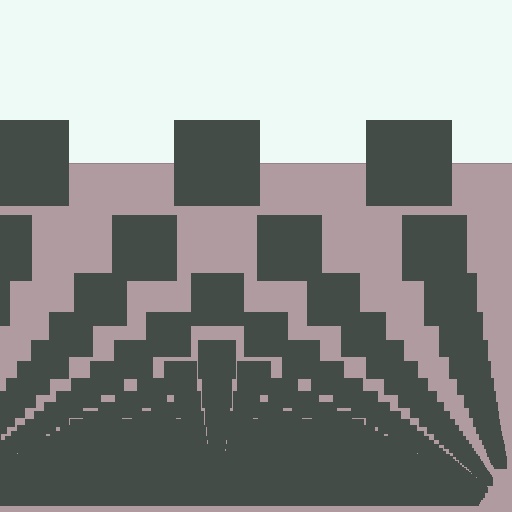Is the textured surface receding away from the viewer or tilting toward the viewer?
The surface appears to tilt toward the viewer. Texture elements get larger and sparser toward the top.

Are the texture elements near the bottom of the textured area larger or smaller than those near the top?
Smaller. The gradient is inverted — elements near the bottom are smaller and denser.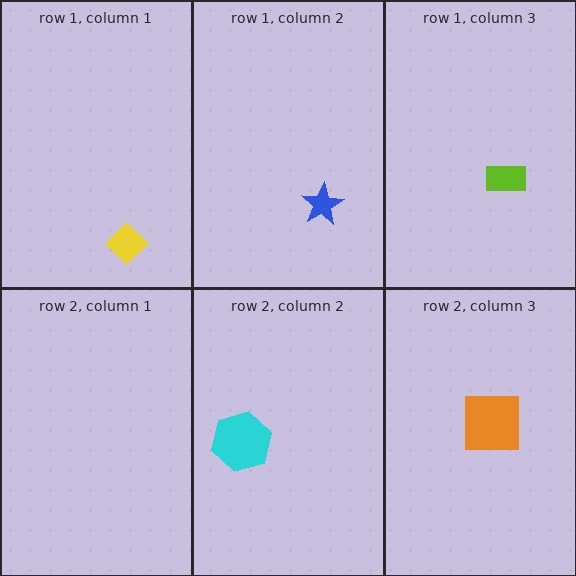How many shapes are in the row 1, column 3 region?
1.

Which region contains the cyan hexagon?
The row 2, column 2 region.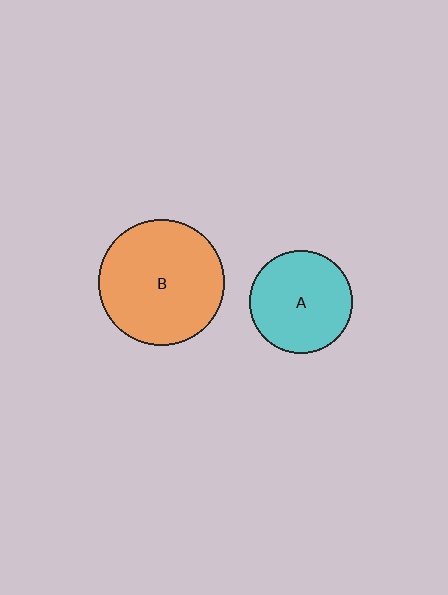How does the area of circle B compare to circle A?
Approximately 1.5 times.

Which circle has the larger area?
Circle B (orange).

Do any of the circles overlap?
No, none of the circles overlap.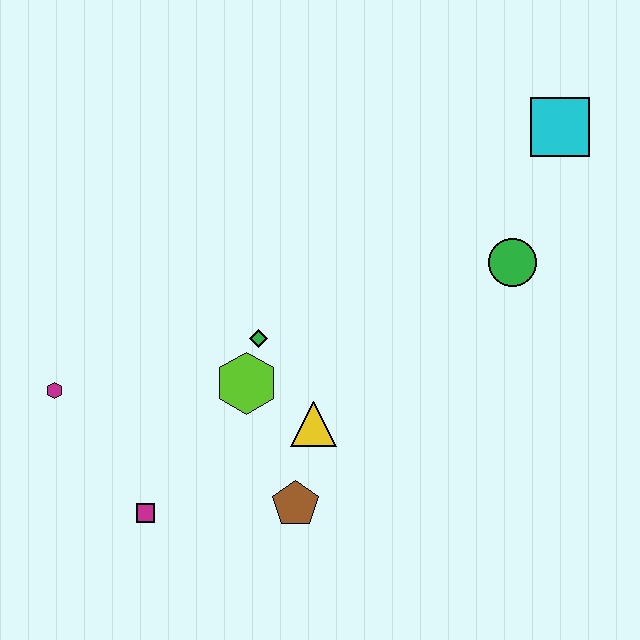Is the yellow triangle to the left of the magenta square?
No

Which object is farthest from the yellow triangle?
The cyan square is farthest from the yellow triangle.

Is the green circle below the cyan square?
Yes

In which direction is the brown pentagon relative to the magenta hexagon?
The brown pentagon is to the right of the magenta hexagon.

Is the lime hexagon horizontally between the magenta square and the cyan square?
Yes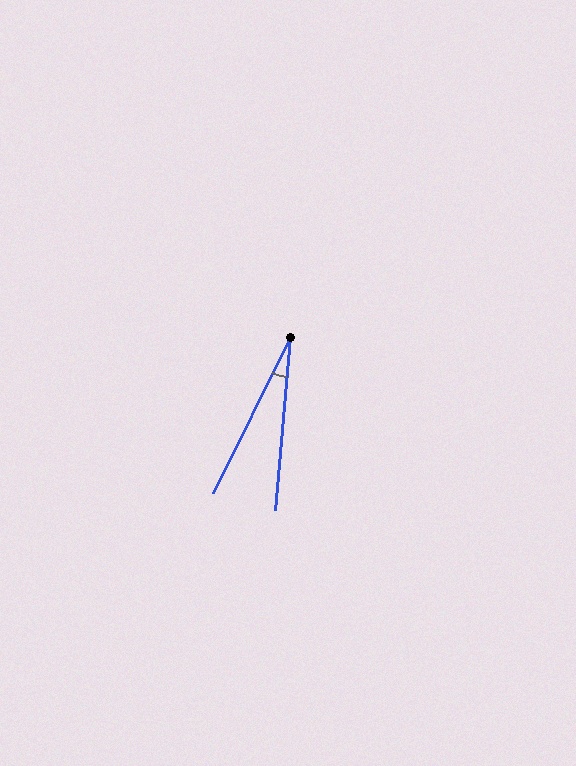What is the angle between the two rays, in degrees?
Approximately 21 degrees.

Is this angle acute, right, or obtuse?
It is acute.